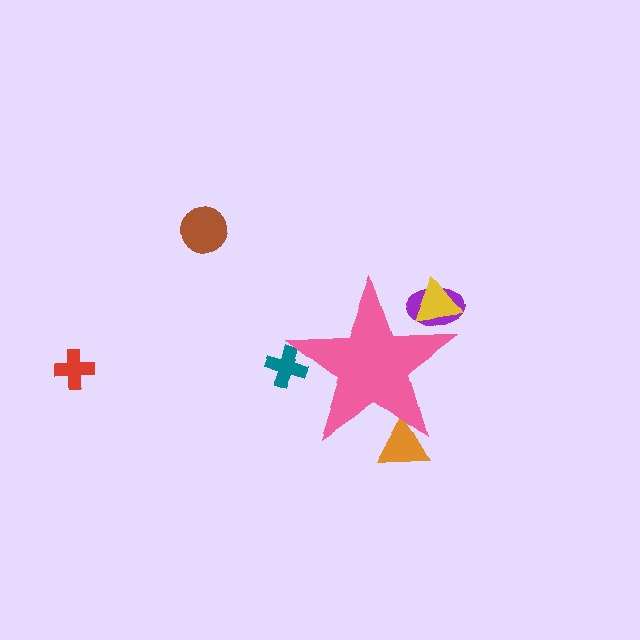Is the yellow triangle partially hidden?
Yes, the yellow triangle is partially hidden behind the pink star.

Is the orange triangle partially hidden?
Yes, the orange triangle is partially hidden behind the pink star.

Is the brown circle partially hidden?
No, the brown circle is fully visible.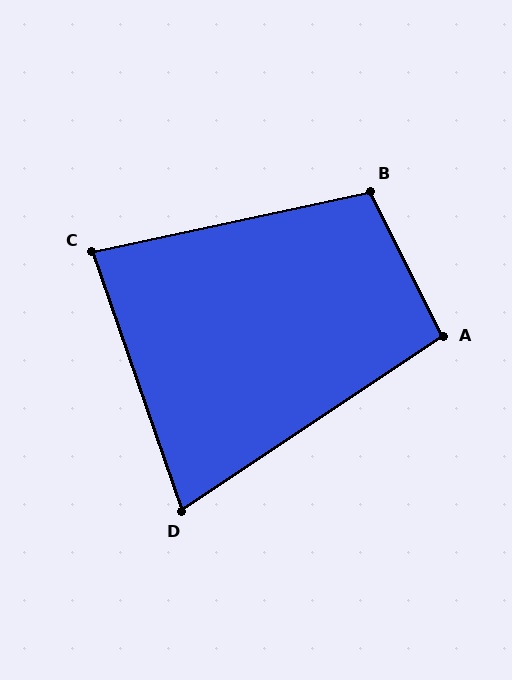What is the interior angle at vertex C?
Approximately 83 degrees (acute).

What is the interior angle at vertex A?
Approximately 97 degrees (obtuse).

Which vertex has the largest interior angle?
B, at approximately 105 degrees.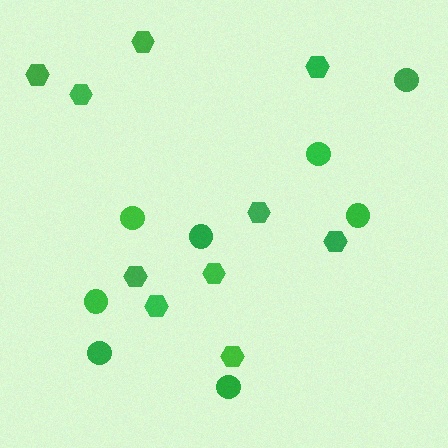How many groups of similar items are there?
There are 2 groups: one group of circles (8) and one group of hexagons (10).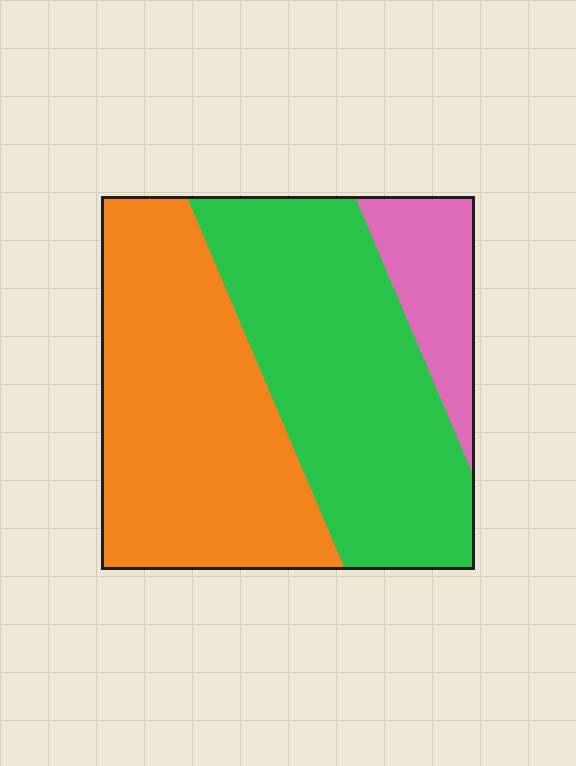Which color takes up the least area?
Pink, at roughly 10%.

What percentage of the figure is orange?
Orange covers 44% of the figure.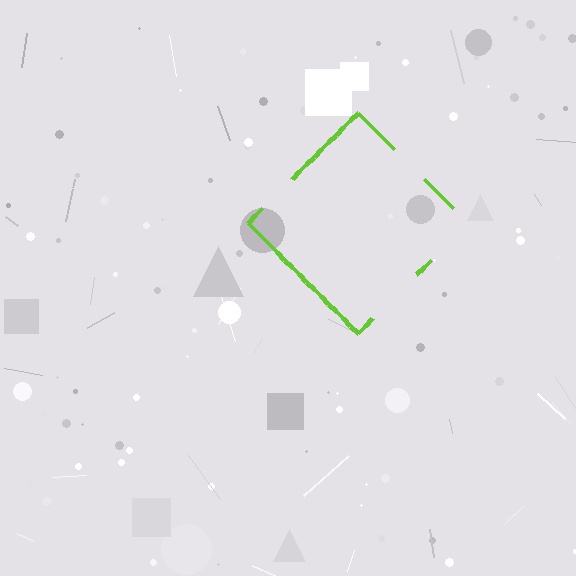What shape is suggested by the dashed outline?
The dashed outline suggests a diamond.